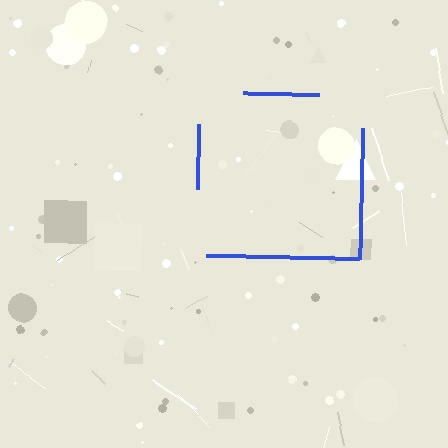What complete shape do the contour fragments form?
The contour fragments form a square.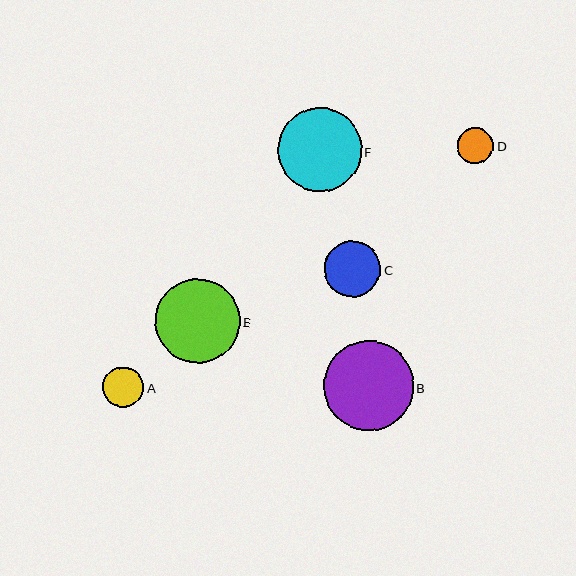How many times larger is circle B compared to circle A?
Circle B is approximately 2.2 times the size of circle A.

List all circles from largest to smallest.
From largest to smallest: B, E, F, C, A, D.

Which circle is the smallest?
Circle D is the smallest with a size of approximately 36 pixels.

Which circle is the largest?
Circle B is the largest with a size of approximately 89 pixels.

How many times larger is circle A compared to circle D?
Circle A is approximately 1.1 times the size of circle D.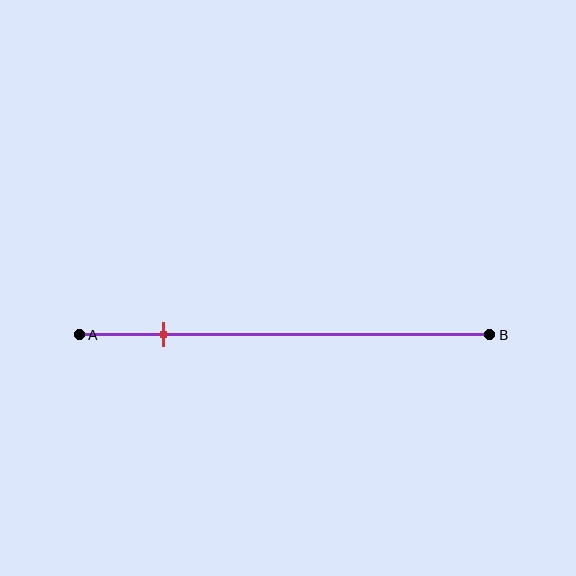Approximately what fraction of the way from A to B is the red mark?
The red mark is approximately 20% of the way from A to B.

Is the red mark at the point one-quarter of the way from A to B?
No, the mark is at about 20% from A, not at the 25% one-quarter point.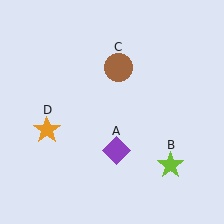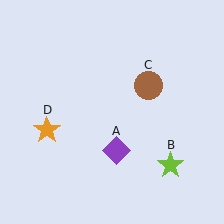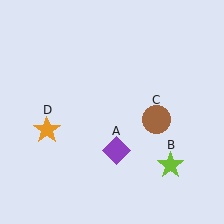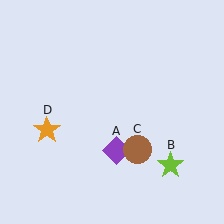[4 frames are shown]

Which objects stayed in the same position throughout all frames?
Purple diamond (object A) and lime star (object B) and orange star (object D) remained stationary.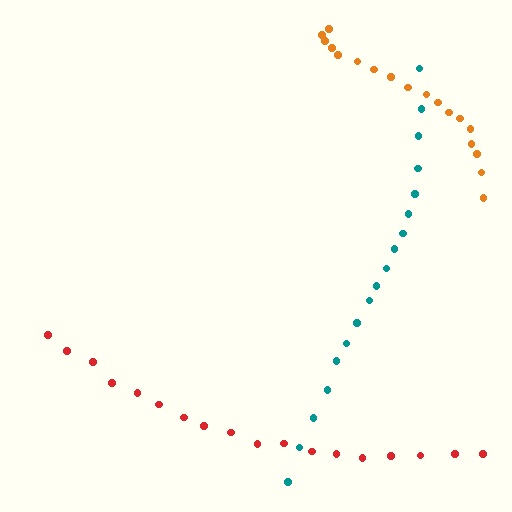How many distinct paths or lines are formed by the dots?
There are 3 distinct paths.